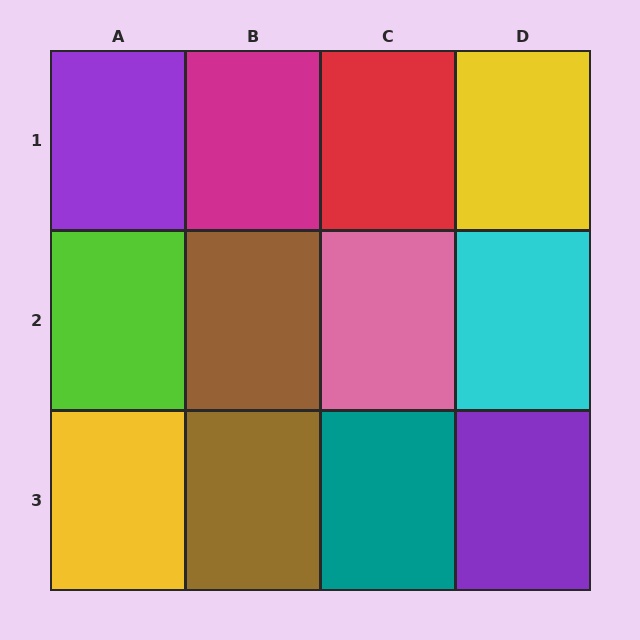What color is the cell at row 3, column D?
Purple.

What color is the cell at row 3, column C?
Teal.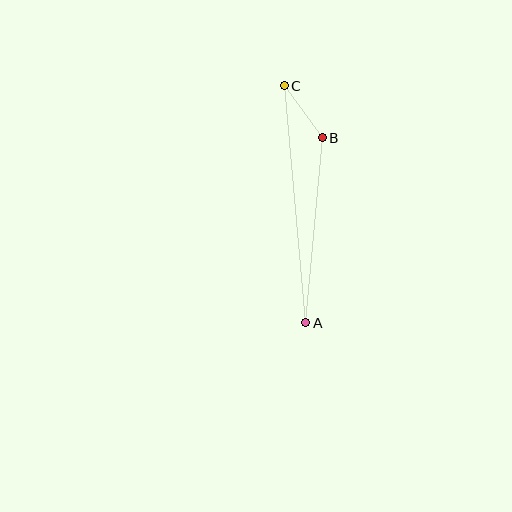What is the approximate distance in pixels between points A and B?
The distance between A and B is approximately 186 pixels.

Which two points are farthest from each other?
Points A and C are farthest from each other.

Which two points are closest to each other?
Points B and C are closest to each other.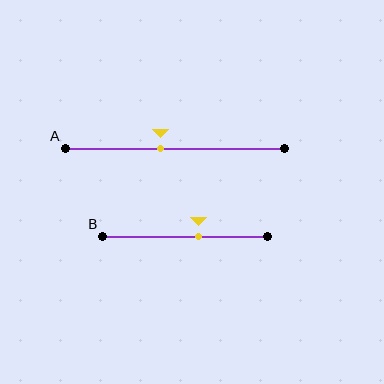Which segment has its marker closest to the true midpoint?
Segment A has its marker closest to the true midpoint.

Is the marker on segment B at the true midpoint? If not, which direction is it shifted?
No, the marker on segment B is shifted to the right by about 8% of the segment length.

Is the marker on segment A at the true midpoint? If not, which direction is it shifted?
No, the marker on segment A is shifted to the left by about 6% of the segment length.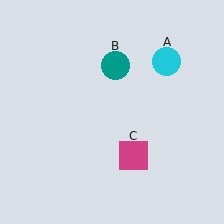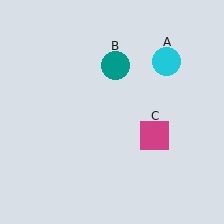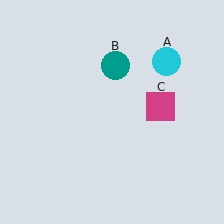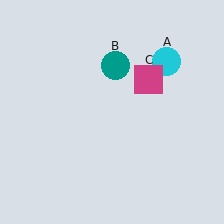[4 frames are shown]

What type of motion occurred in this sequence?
The magenta square (object C) rotated counterclockwise around the center of the scene.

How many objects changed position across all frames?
1 object changed position: magenta square (object C).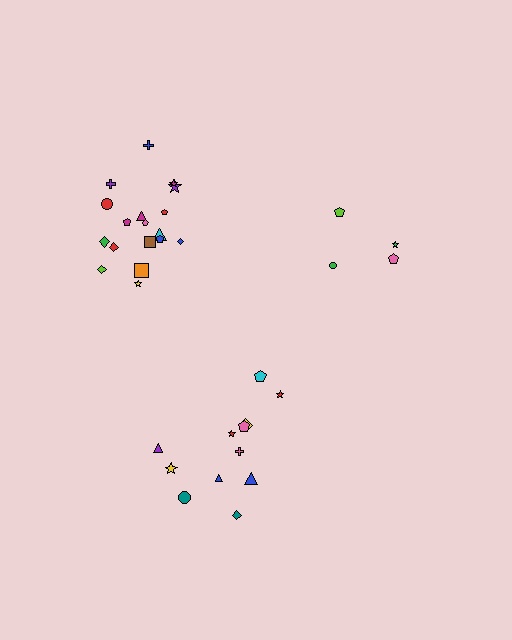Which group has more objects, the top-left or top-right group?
The top-left group.